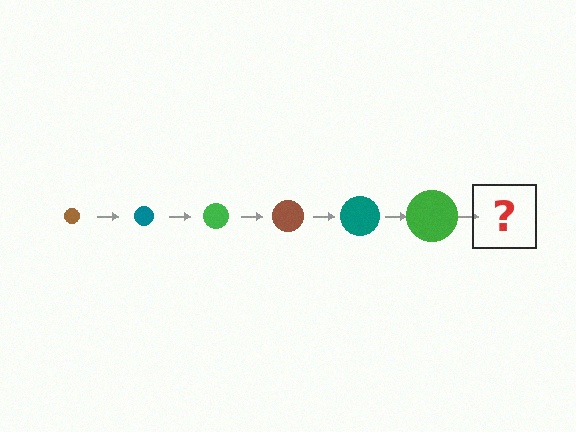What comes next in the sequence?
The next element should be a brown circle, larger than the previous one.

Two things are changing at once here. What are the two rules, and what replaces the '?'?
The two rules are that the circle grows larger each step and the color cycles through brown, teal, and green. The '?' should be a brown circle, larger than the previous one.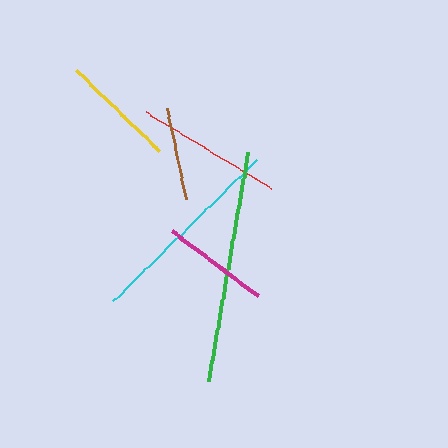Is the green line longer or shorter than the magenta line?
The green line is longer than the magenta line.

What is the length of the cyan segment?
The cyan segment is approximately 202 pixels long.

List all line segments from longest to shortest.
From longest to shortest: green, cyan, red, yellow, magenta, brown.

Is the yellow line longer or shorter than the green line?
The green line is longer than the yellow line.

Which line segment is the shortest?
The brown line is the shortest at approximately 92 pixels.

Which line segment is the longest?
The green line is the longest at approximately 232 pixels.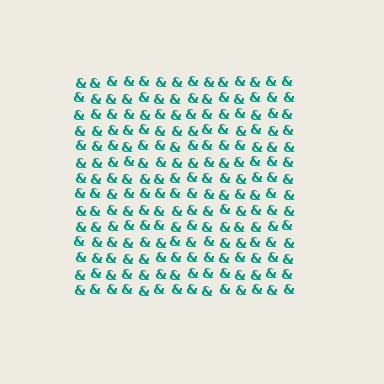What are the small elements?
The small elements are ampersands.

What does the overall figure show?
The overall figure shows a square.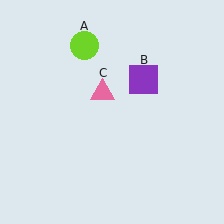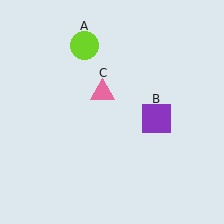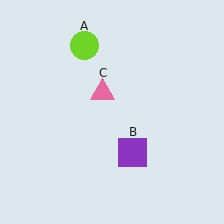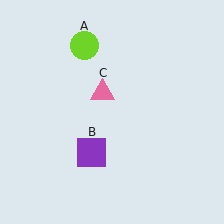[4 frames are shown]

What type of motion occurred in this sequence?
The purple square (object B) rotated clockwise around the center of the scene.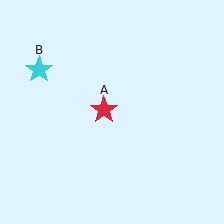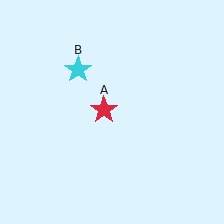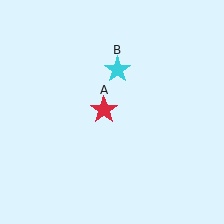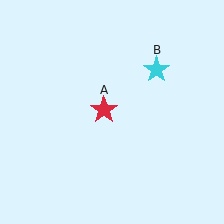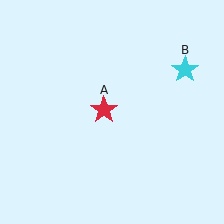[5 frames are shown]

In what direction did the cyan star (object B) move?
The cyan star (object B) moved right.